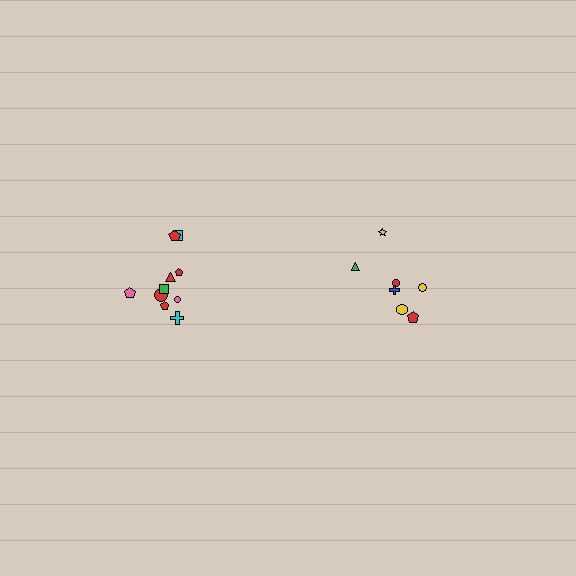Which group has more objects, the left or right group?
The left group.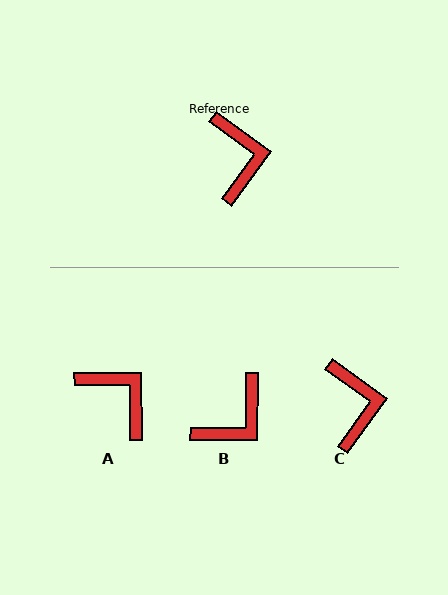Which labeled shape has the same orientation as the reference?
C.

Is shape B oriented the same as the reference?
No, it is off by about 54 degrees.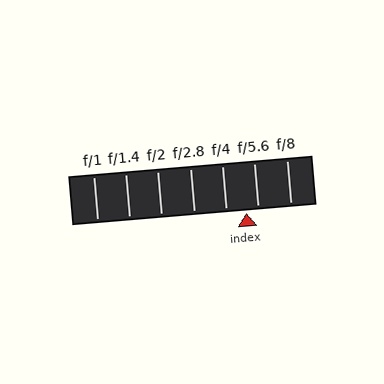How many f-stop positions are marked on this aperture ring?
There are 7 f-stop positions marked.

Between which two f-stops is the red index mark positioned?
The index mark is between f/4 and f/5.6.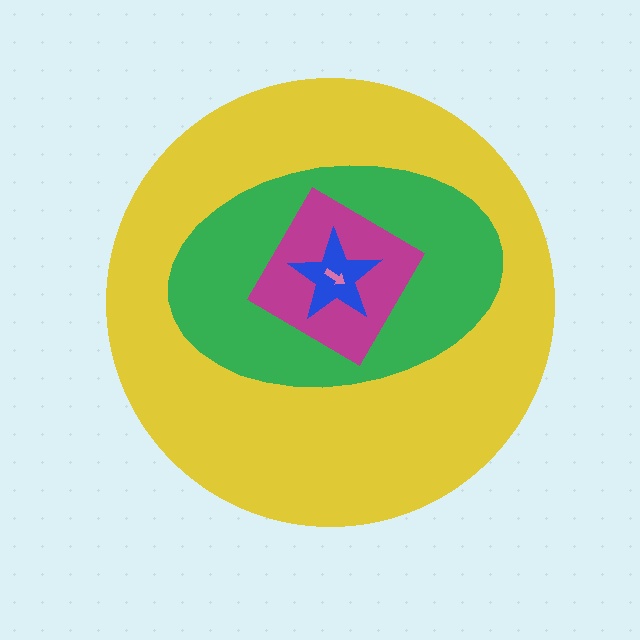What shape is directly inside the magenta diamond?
The blue star.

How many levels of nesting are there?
5.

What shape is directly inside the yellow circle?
The green ellipse.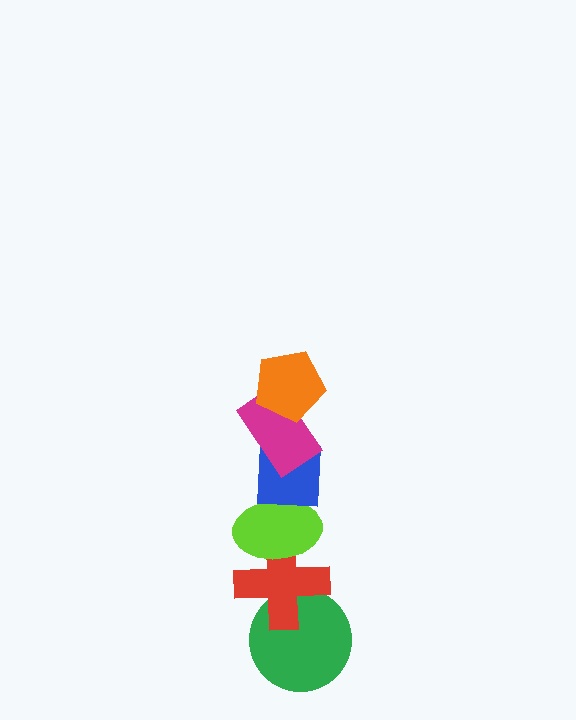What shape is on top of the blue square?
The magenta rectangle is on top of the blue square.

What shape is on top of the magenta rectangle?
The orange pentagon is on top of the magenta rectangle.